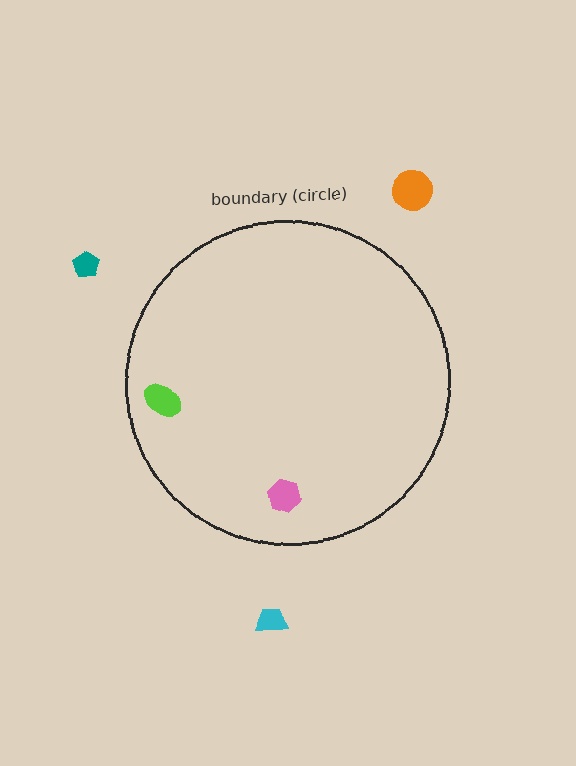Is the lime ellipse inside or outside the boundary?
Inside.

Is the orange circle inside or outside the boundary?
Outside.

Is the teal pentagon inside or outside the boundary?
Outside.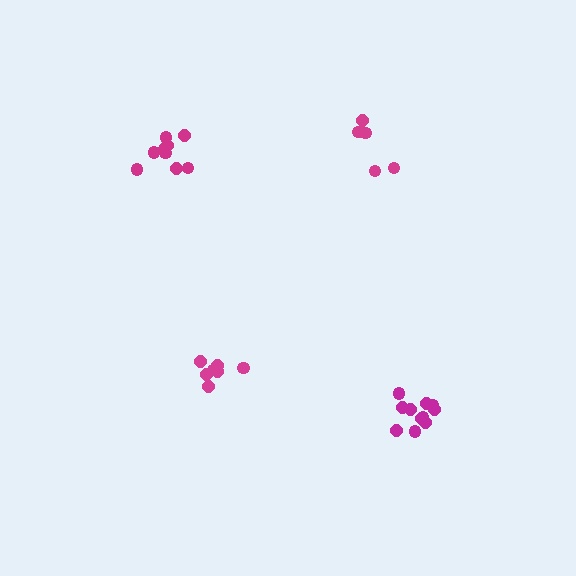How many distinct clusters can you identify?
There are 4 distinct clusters.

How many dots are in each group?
Group 1: 9 dots, Group 2: 5 dots, Group 3: 11 dots, Group 4: 7 dots (32 total).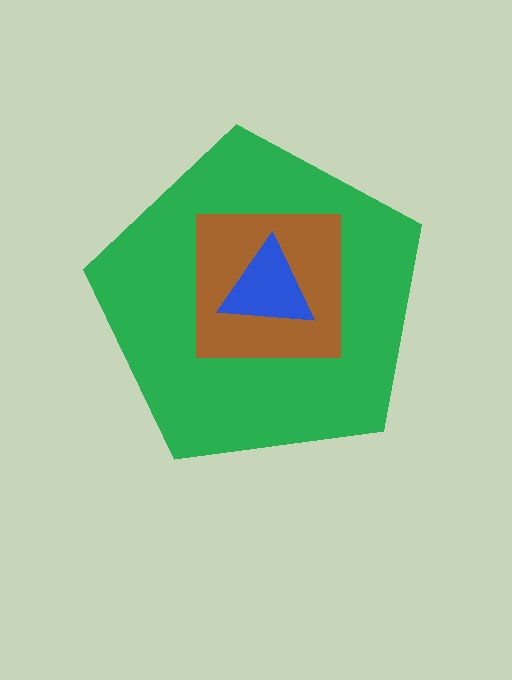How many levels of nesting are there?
3.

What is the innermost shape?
The blue triangle.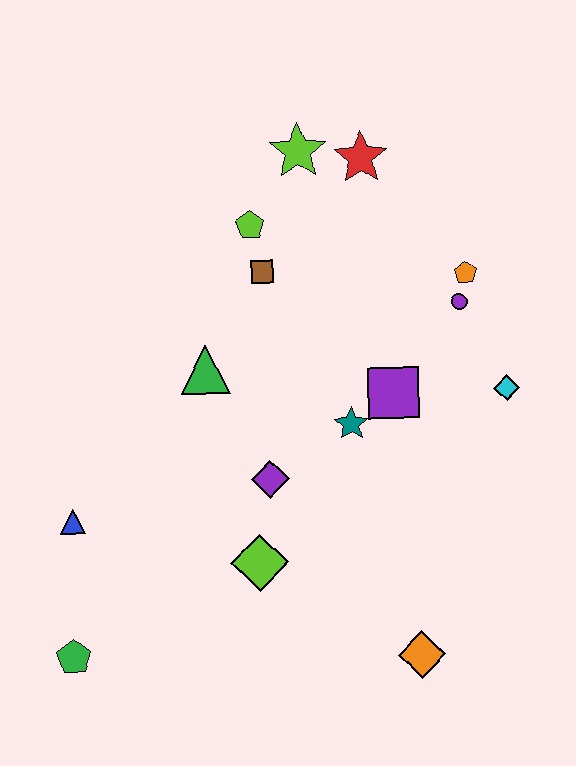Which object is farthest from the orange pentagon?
The green pentagon is farthest from the orange pentagon.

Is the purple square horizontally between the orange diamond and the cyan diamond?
No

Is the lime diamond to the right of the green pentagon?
Yes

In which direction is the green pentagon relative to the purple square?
The green pentagon is to the left of the purple square.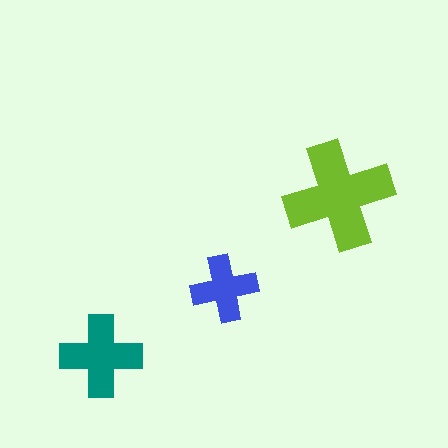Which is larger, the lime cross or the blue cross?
The lime one.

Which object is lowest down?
The teal cross is bottommost.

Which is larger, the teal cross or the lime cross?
The lime one.